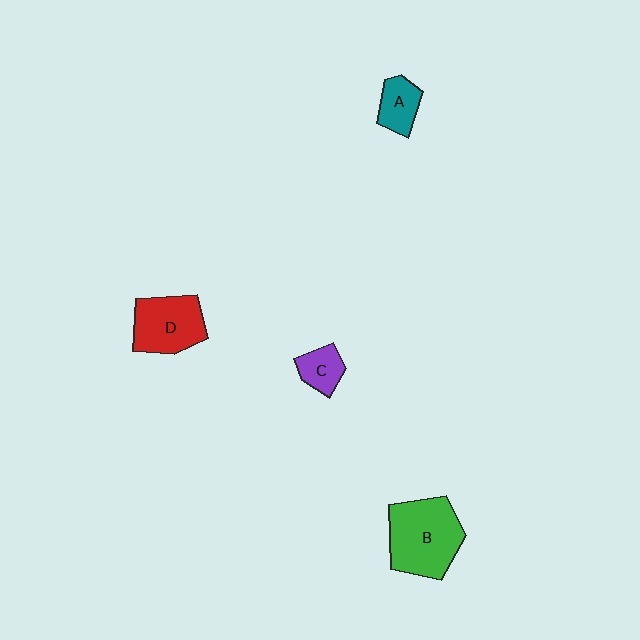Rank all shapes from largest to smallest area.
From largest to smallest: B (green), D (red), A (teal), C (purple).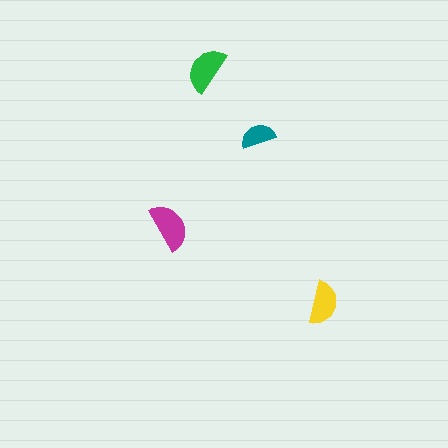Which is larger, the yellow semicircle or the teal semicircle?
The yellow one.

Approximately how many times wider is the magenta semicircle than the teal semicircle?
About 1.5 times wider.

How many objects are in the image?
There are 4 objects in the image.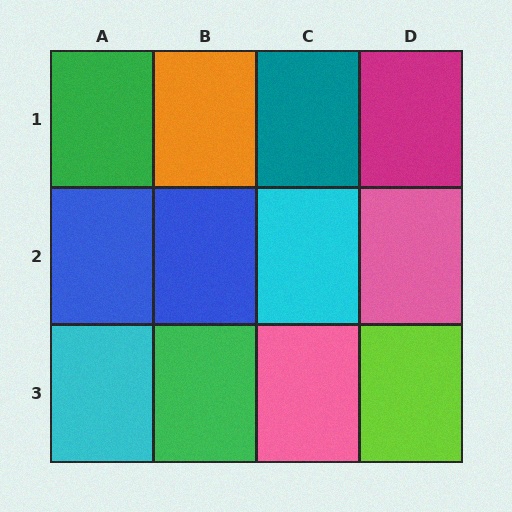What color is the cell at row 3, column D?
Lime.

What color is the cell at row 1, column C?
Teal.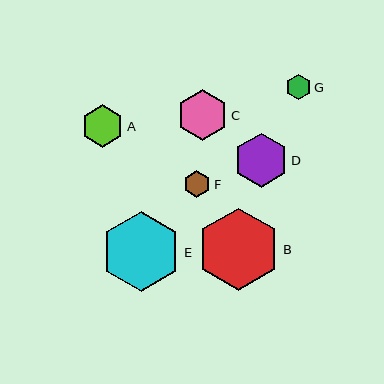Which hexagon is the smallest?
Hexagon G is the smallest with a size of approximately 25 pixels.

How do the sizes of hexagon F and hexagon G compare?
Hexagon F and hexagon G are approximately the same size.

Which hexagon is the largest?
Hexagon B is the largest with a size of approximately 82 pixels.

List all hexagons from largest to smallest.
From largest to smallest: B, E, D, C, A, F, G.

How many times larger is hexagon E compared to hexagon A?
Hexagon E is approximately 1.9 times the size of hexagon A.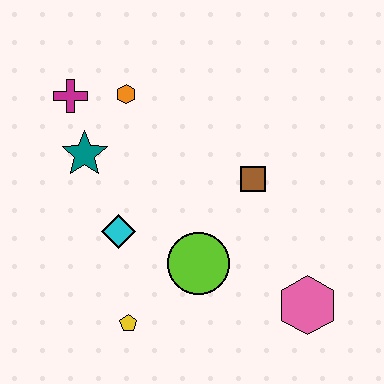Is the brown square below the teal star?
Yes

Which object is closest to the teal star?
The magenta cross is closest to the teal star.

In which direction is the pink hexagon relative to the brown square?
The pink hexagon is below the brown square.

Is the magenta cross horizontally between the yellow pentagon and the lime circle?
No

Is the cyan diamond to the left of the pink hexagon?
Yes